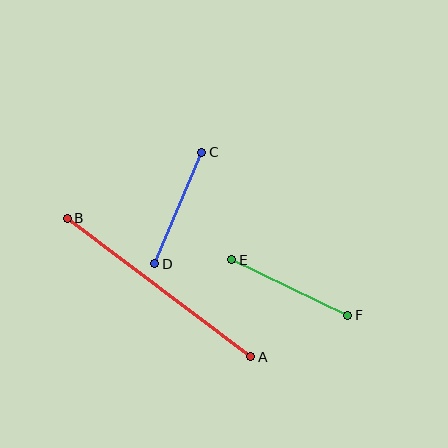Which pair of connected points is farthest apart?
Points A and B are farthest apart.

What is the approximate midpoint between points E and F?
The midpoint is at approximately (290, 287) pixels.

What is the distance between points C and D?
The distance is approximately 121 pixels.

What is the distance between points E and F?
The distance is approximately 129 pixels.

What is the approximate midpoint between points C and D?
The midpoint is at approximately (178, 208) pixels.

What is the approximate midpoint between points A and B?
The midpoint is at approximately (159, 288) pixels.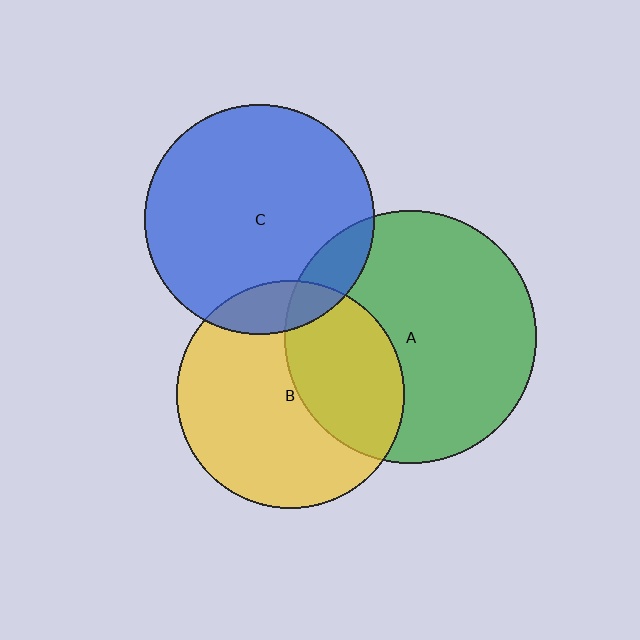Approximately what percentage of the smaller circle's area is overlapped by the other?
Approximately 10%.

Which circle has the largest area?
Circle A (green).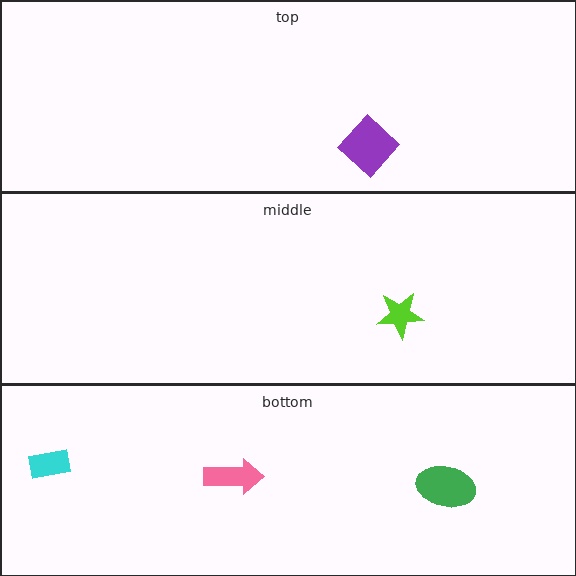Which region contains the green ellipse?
The bottom region.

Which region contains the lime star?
The middle region.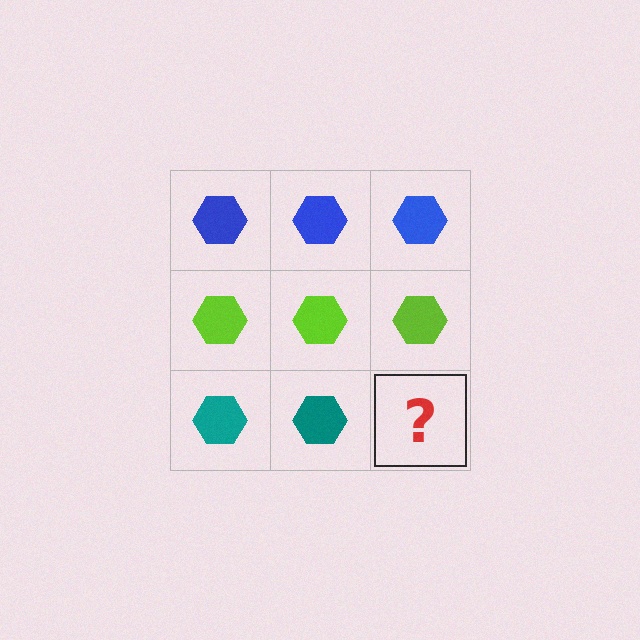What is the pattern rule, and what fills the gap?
The rule is that each row has a consistent color. The gap should be filled with a teal hexagon.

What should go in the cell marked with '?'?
The missing cell should contain a teal hexagon.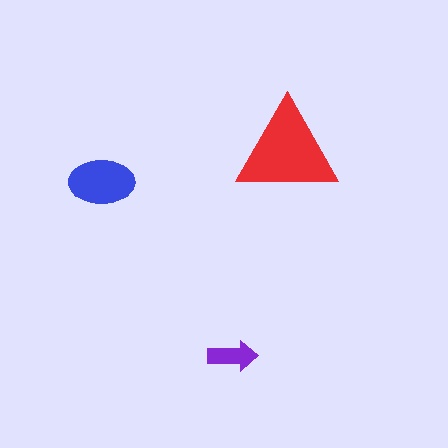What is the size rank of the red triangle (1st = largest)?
1st.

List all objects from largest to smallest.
The red triangle, the blue ellipse, the purple arrow.